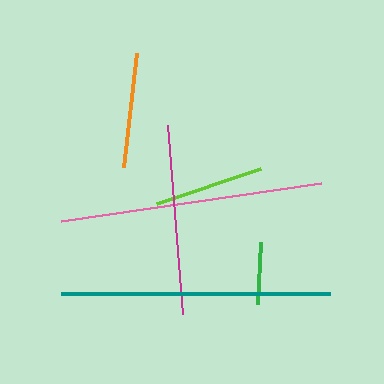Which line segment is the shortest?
The green line is the shortest at approximately 62 pixels.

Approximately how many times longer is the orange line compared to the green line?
The orange line is approximately 1.9 times the length of the green line.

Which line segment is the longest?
The teal line is the longest at approximately 269 pixels.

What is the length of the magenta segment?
The magenta segment is approximately 190 pixels long.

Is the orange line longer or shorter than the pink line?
The pink line is longer than the orange line.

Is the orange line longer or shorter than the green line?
The orange line is longer than the green line.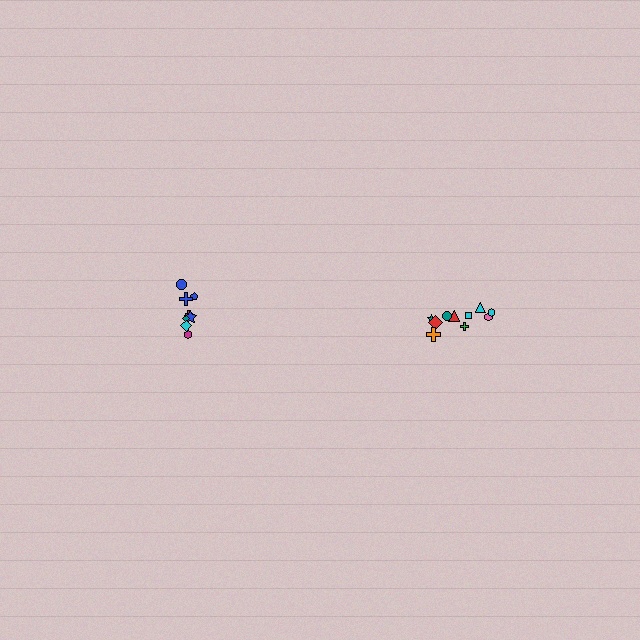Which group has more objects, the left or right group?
The right group.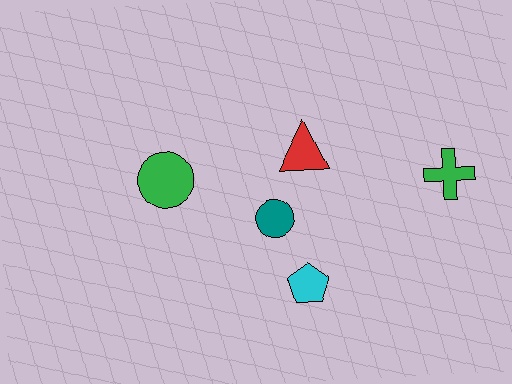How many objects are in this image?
There are 5 objects.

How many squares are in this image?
There are no squares.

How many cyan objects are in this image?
There is 1 cyan object.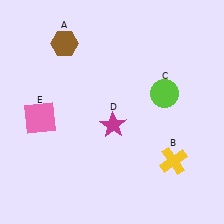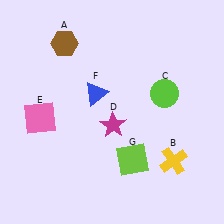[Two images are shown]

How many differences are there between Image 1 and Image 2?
There are 2 differences between the two images.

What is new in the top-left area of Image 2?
A blue triangle (F) was added in the top-left area of Image 2.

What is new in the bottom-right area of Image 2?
A lime square (G) was added in the bottom-right area of Image 2.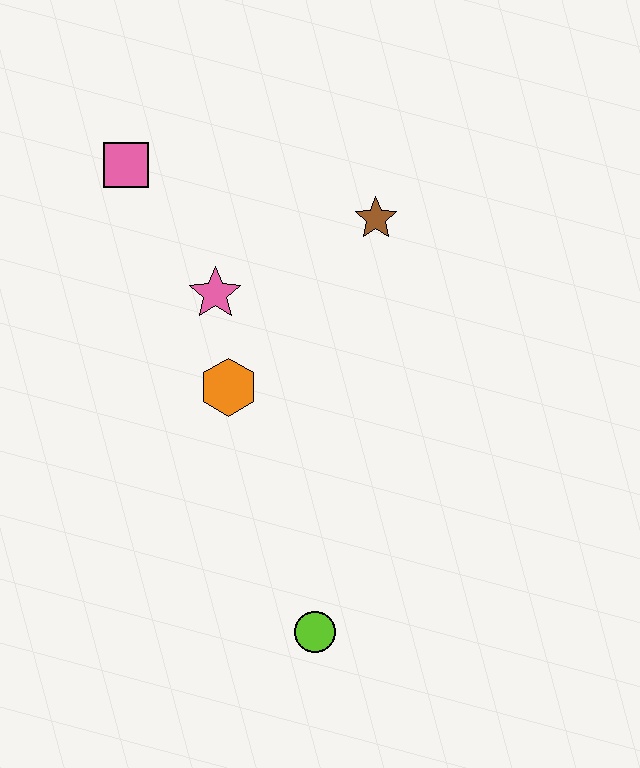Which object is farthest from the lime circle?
The pink square is farthest from the lime circle.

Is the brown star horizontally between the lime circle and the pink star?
No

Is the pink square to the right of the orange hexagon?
No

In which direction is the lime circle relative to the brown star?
The lime circle is below the brown star.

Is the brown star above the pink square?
No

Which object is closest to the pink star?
The orange hexagon is closest to the pink star.